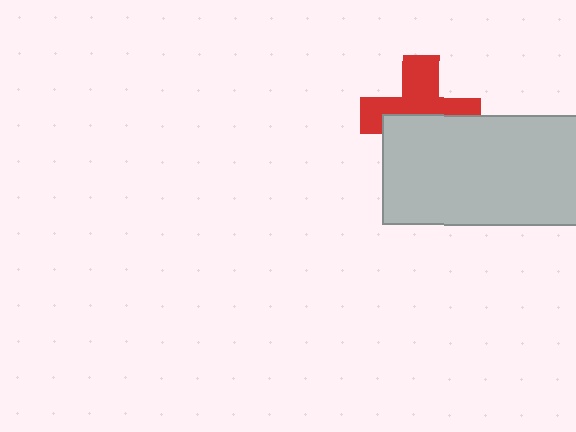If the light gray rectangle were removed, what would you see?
You would see the complete red cross.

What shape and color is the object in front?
The object in front is a light gray rectangle.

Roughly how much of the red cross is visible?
About half of it is visible (roughly 53%).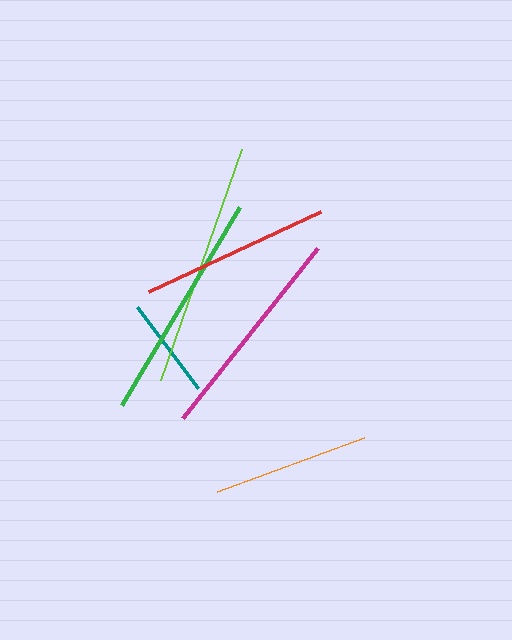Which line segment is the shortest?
The teal line is the shortest at approximately 101 pixels.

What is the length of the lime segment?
The lime segment is approximately 245 pixels long.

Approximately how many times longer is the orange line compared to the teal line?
The orange line is approximately 1.5 times the length of the teal line.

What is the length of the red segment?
The red segment is approximately 190 pixels long.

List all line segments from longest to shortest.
From longest to shortest: lime, green, magenta, red, orange, teal.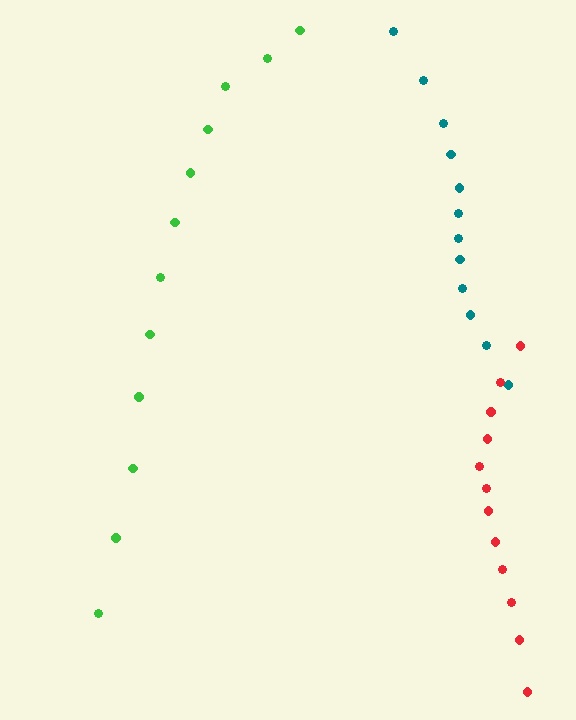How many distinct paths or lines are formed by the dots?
There are 3 distinct paths.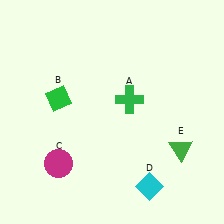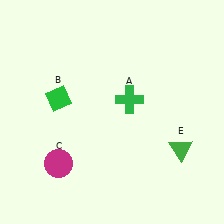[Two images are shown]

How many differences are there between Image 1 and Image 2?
There is 1 difference between the two images.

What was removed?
The cyan diamond (D) was removed in Image 2.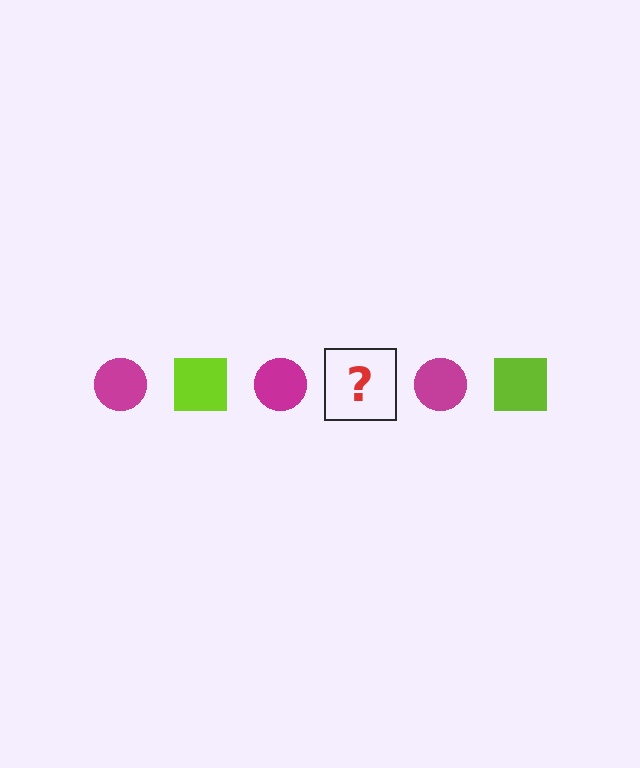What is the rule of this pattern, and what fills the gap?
The rule is that the pattern alternates between magenta circle and lime square. The gap should be filled with a lime square.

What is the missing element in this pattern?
The missing element is a lime square.